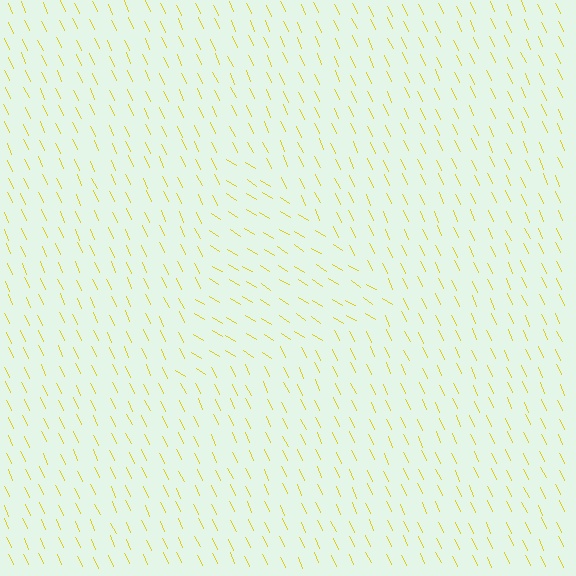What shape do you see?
I see a triangle.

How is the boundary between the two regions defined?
The boundary is defined purely by a change in line orientation (approximately 33 degrees difference). All lines are the same color and thickness.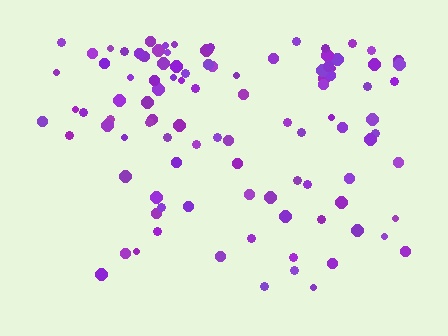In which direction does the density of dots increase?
From bottom to top, with the top side densest.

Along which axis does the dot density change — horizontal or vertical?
Vertical.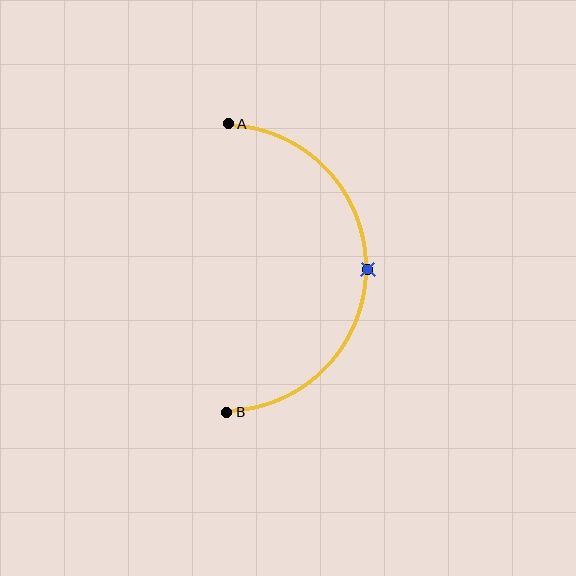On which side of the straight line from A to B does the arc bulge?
The arc bulges to the right of the straight line connecting A and B.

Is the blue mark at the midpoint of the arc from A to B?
Yes. The blue mark lies on the arc at equal arc-length from both A and B — it is the arc midpoint.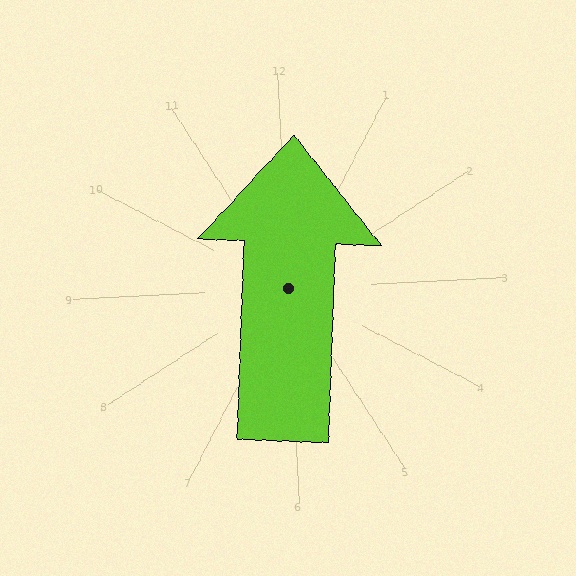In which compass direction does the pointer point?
North.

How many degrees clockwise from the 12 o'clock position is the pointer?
Approximately 5 degrees.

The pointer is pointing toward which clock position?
Roughly 12 o'clock.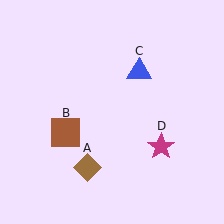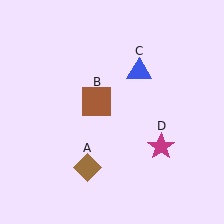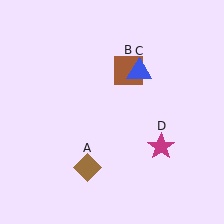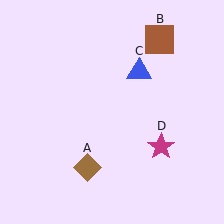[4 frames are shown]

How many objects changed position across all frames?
1 object changed position: brown square (object B).